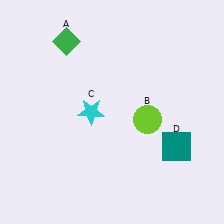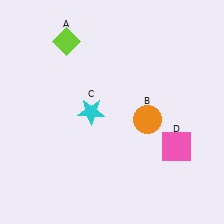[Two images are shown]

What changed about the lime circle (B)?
In Image 1, B is lime. In Image 2, it changed to orange.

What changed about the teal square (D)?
In Image 1, D is teal. In Image 2, it changed to pink.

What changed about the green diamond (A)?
In Image 1, A is green. In Image 2, it changed to lime.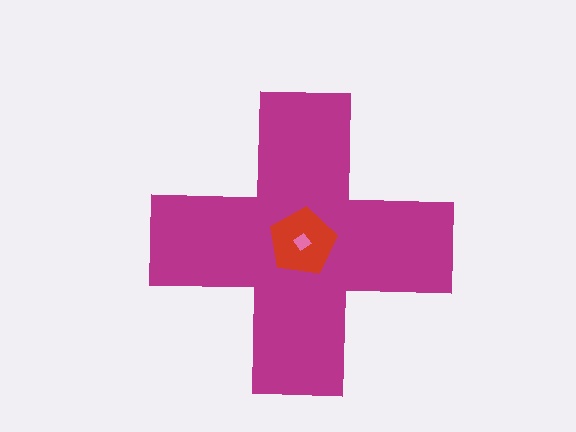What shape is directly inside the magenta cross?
The red pentagon.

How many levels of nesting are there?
3.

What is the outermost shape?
The magenta cross.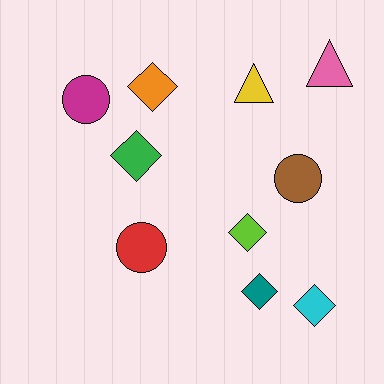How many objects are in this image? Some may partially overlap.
There are 10 objects.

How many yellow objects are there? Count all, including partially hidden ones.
There is 1 yellow object.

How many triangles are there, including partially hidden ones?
There are 2 triangles.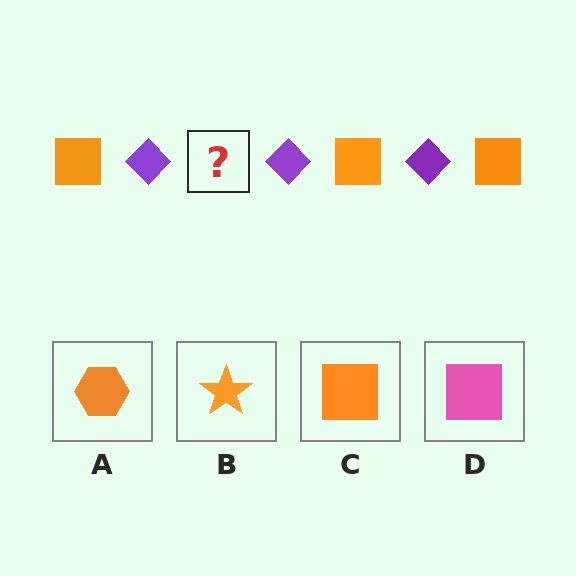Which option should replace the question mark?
Option C.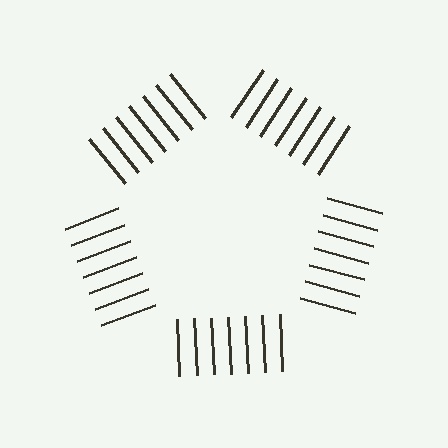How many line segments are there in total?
35 — 7 along each of the 5 edges.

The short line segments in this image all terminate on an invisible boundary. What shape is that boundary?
An illusory pentagon — the line segments terminate on its edges but no continuous stroke is drawn.